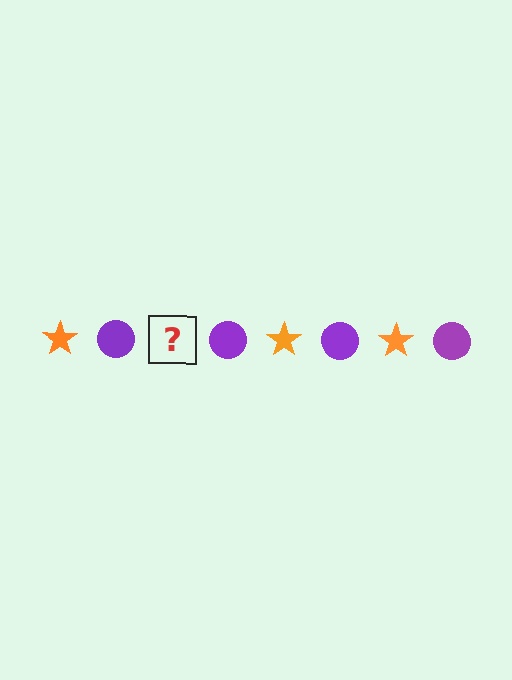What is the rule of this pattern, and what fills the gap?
The rule is that the pattern alternates between orange star and purple circle. The gap should be filled with an orange star.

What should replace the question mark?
The question mark should be replaced with an orange star.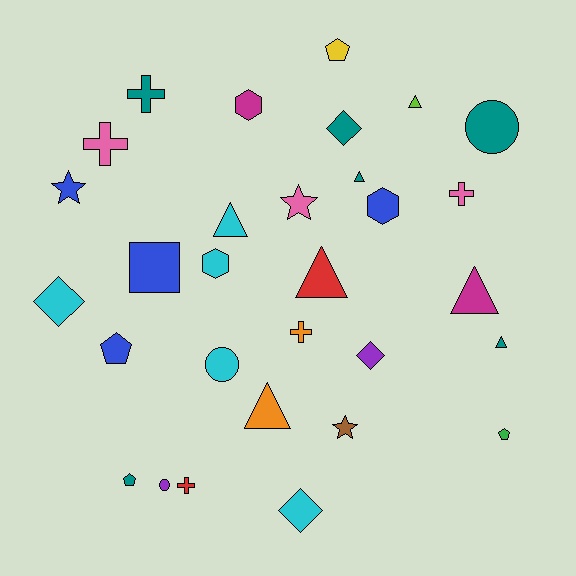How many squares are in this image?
There is 1 square.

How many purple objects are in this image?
There are 2 purple objects.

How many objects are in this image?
There are 30 objects.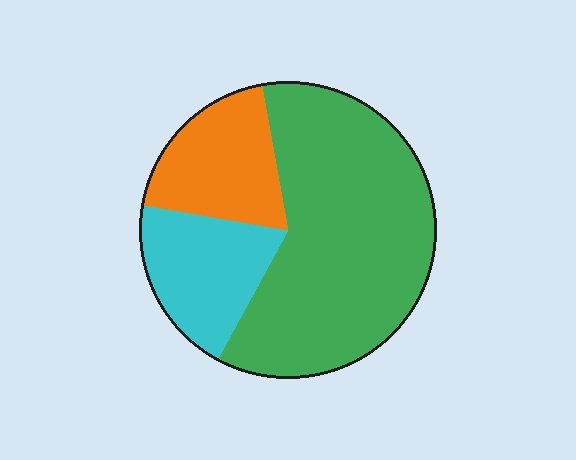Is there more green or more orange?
Green.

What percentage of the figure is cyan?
Cyan takes up about one fifth (1/5) of the figure.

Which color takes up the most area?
Green, at roughly 60%.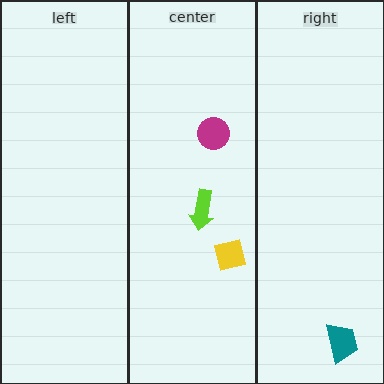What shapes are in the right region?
The teal trapezoid.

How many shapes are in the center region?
3.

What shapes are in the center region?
The magenta circle, the yellow square, the lime arrow.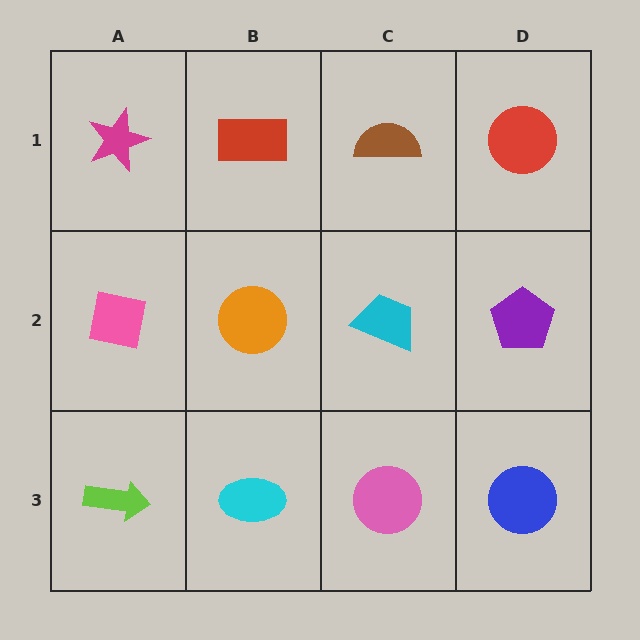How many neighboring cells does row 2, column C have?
4.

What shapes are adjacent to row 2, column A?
A magenta star (row 1, column A), a lime arrow (row 3, column A), an orange circle (row 2, column B).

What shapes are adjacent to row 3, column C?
A cyan trapezoid (row 2, column C), a cyan ellipse (row 3, column B), a blue circle (row 3, column D).